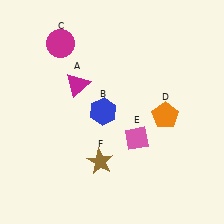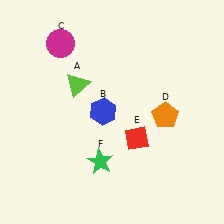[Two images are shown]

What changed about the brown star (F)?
In Image 1, F is brown. In Image 2, it changed to green.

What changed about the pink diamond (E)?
In Image 1, E is pink. In Image 2, it changed to red.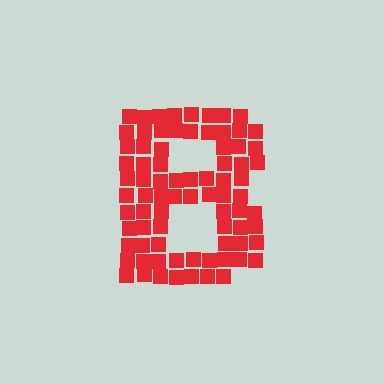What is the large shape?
The large shape is the letter B.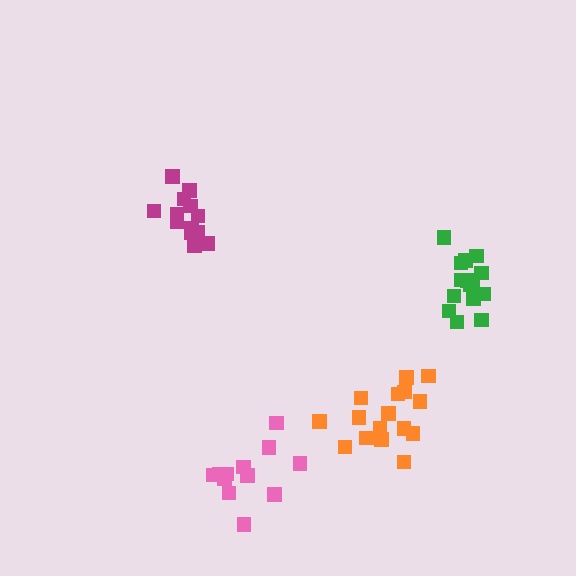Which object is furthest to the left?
The magenta cluster is leftmost.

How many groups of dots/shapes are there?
There are 4 groups.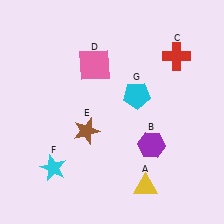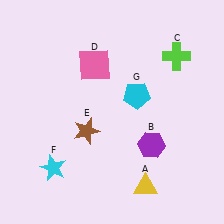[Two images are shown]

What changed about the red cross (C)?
In Image 1, C is red. In Image 2, it changed to lime.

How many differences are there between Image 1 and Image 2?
There is 1 difference between the two images.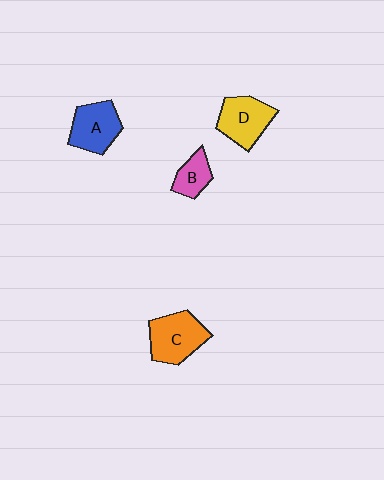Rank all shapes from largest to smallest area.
From largest to smallest: C (orange), D (yellow), A (blue), B (pink).